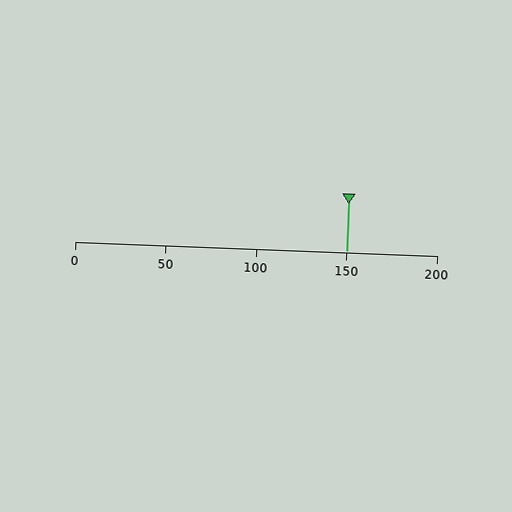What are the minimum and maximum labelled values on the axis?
The axis runs from 0 to 200.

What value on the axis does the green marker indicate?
The marker indicates approximately 150.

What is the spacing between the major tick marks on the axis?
The major ticks are spaced 50 apart.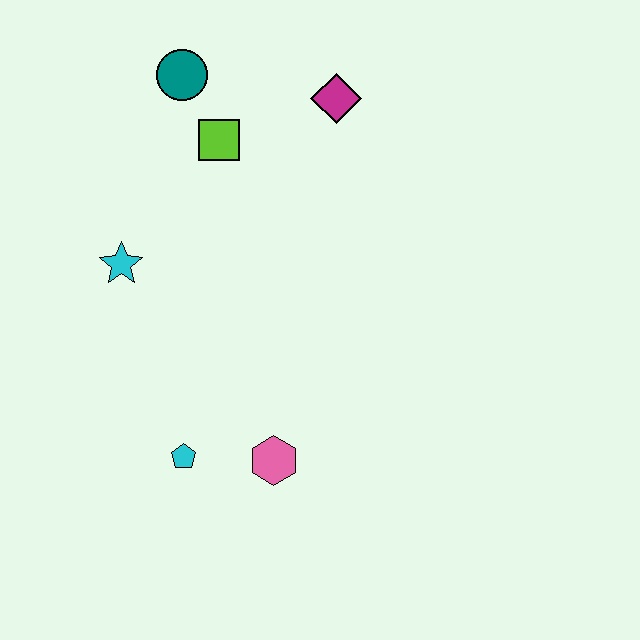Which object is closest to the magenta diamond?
The lime square is closest to the magenta diamond.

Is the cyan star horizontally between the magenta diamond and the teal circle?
No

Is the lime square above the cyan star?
Yes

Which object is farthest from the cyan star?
The magenta diamond is farthest from the cyan star.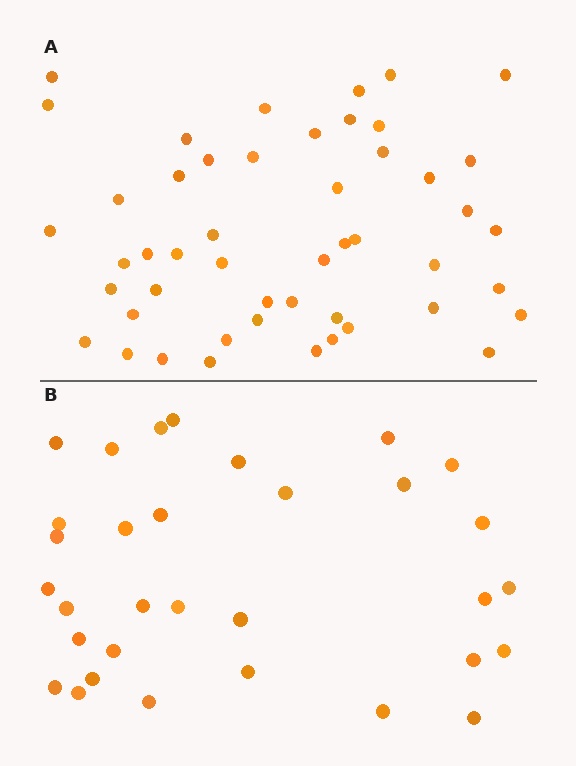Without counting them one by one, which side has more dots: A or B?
Region A (the top region) has more dots.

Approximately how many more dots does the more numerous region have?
Region A has approximately 15 more dots than region B.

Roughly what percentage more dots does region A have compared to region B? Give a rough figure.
About 55% more.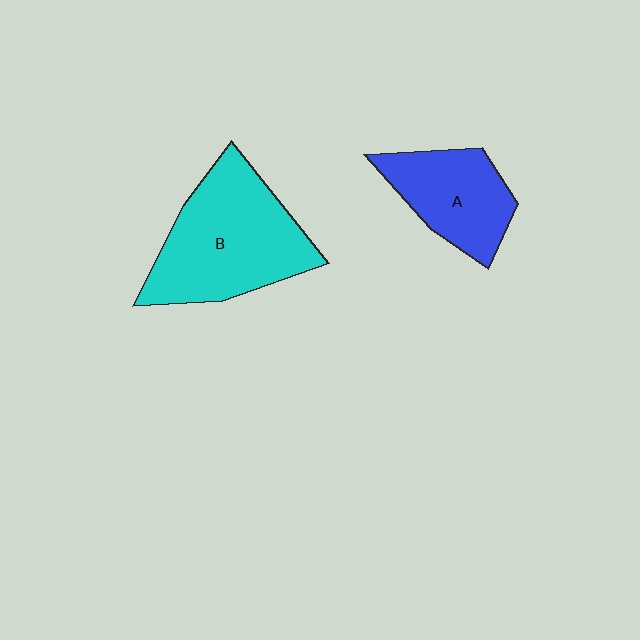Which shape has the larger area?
Shape B (cyan).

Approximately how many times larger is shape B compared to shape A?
Approximately 1.6 times.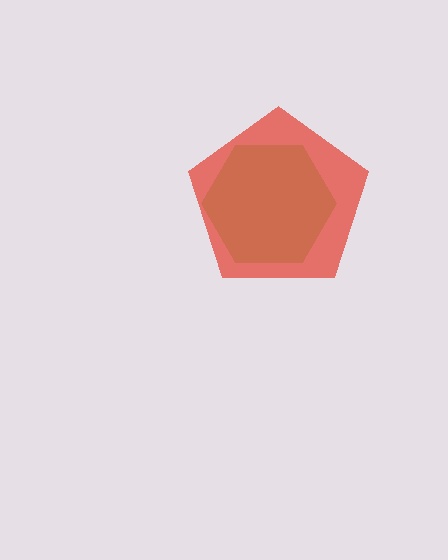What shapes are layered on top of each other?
The layered shapes are: a red pentagon, a brown hexagon.